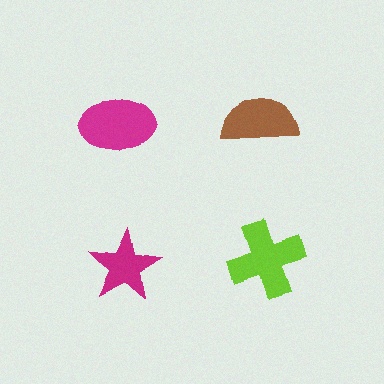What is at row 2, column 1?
A magenta star.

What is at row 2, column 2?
A lime cross.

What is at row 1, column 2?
A brown semicircle.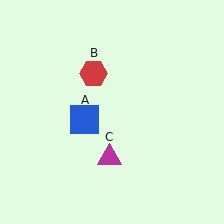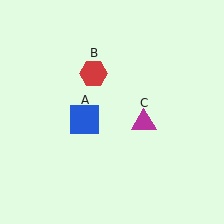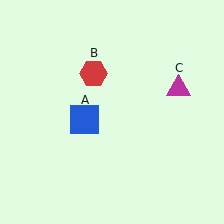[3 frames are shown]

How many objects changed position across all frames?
1 object changed position: magenta triangle (object C).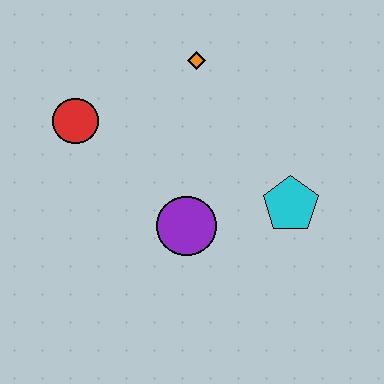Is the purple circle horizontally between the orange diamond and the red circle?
Yes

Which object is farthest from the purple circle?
The orange diamond is farthest from the purple circle.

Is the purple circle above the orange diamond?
No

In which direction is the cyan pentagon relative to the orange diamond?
The cyan pentagon is below the orange diamond.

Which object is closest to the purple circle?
The cyan pentagon is closest to the purple circle.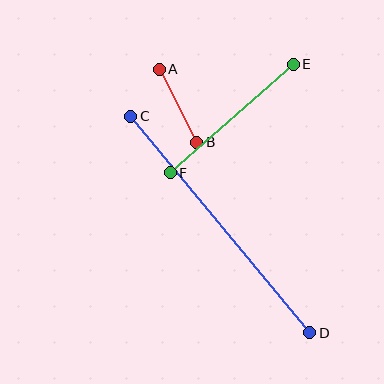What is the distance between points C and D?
The distance is approximately 281 pixels.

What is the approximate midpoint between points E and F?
The midpoint is at approximately (232, 119) pixels.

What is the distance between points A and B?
The distance is approximately 82 pixels.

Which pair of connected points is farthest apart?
Points C and D are farthest apart.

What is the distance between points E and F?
The distance is approximately 164 pixels.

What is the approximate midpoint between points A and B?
The midpoint is at approximately (178, 106) pixels.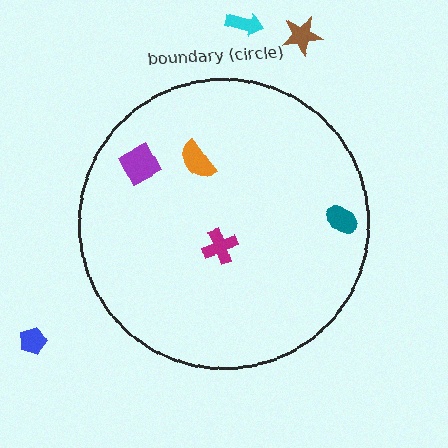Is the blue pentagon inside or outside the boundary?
Outside.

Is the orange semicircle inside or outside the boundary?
Inside.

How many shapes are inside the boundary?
4 inside, 3 outside.